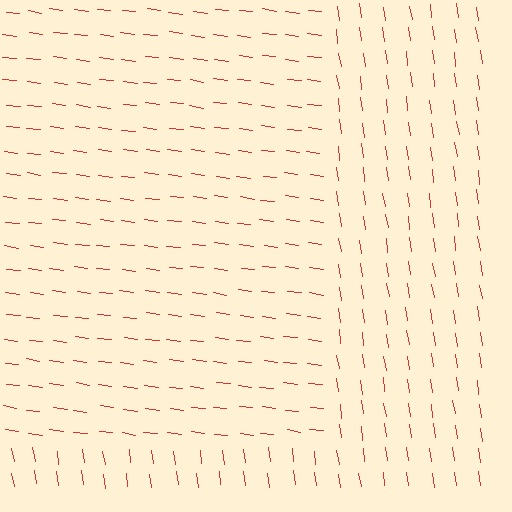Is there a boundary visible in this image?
Yes, there is a texture boundary formed by a change in line orientation.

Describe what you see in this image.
The image is filled with small red line segments. A rectangle region in the image has lines oriented differently from the surrounding lines, creating a visible texture boundary.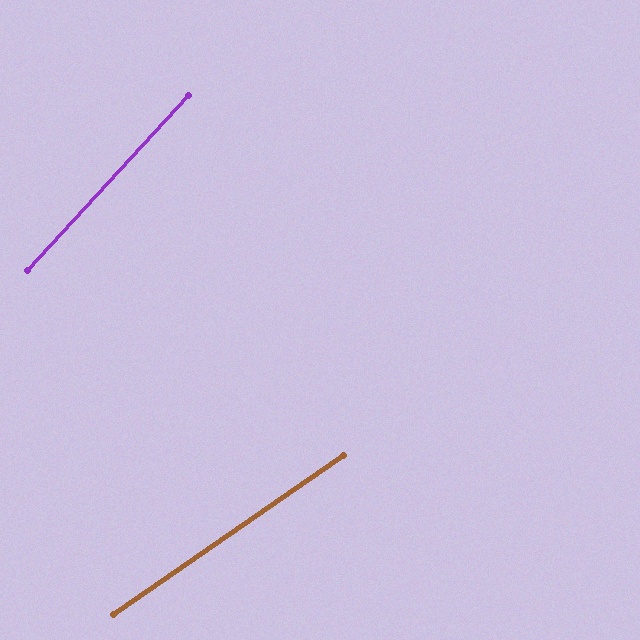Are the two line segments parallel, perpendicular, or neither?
Neither parallel nor perpendicular — they differ by about 13°.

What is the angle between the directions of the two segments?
Approximately 13 degrees.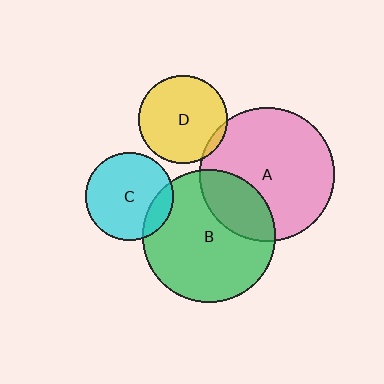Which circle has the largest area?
Circle A (pink).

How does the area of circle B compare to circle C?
Approximately 2.3 times.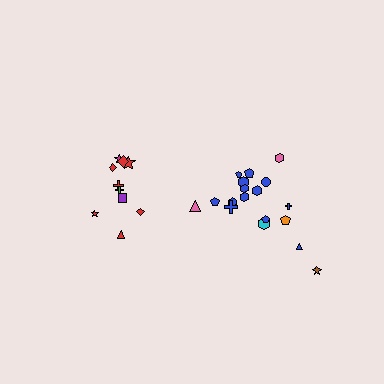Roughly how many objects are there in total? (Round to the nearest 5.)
Roughly 30 objects in total.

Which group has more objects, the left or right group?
The right group.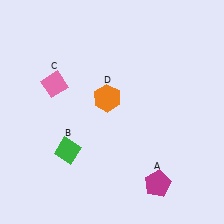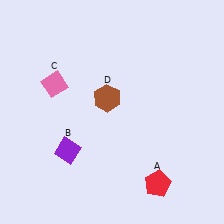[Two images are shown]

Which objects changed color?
A changed from magenta to red. B changed from green to purple. D changed from orange to brown.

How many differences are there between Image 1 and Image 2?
There are 3 differences between the two images.